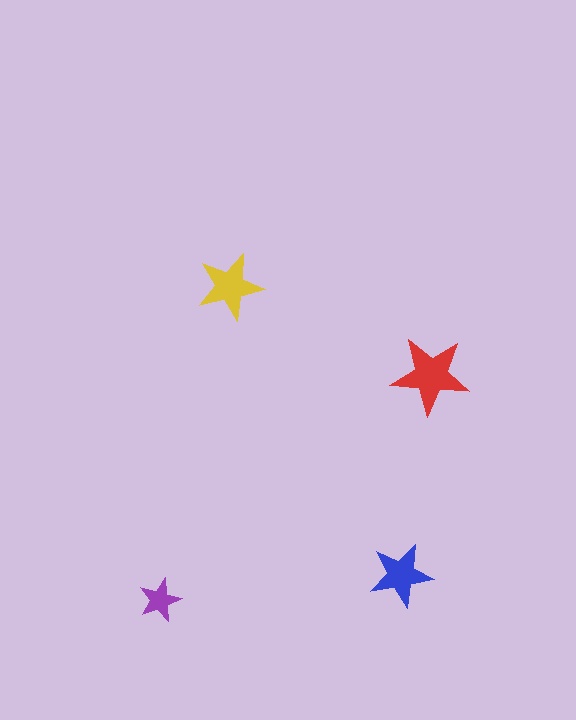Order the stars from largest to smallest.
the red one, the yellow one, the blue one, the purple one.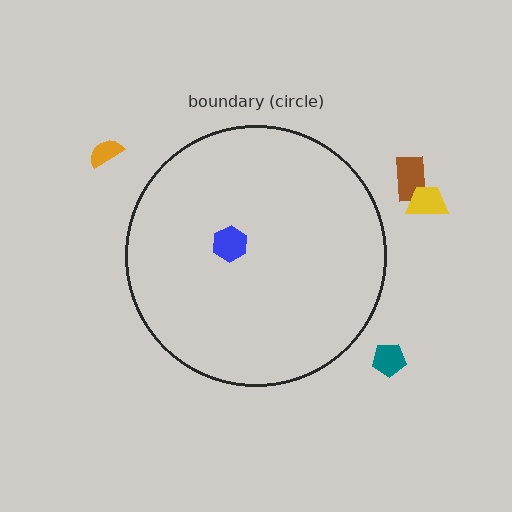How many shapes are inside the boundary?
1 inside, 4 outside.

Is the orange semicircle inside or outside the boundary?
Outside.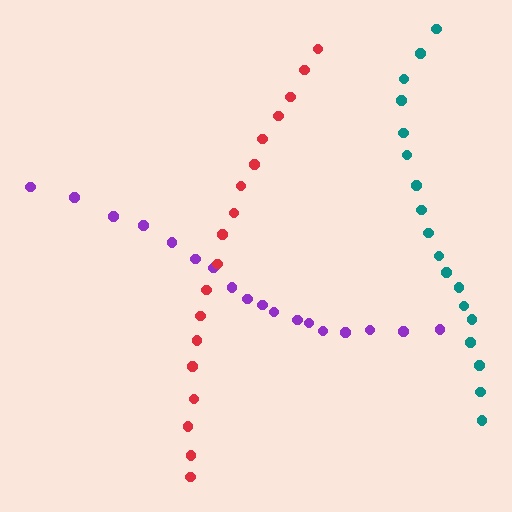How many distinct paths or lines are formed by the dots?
There are 3 distinct paths.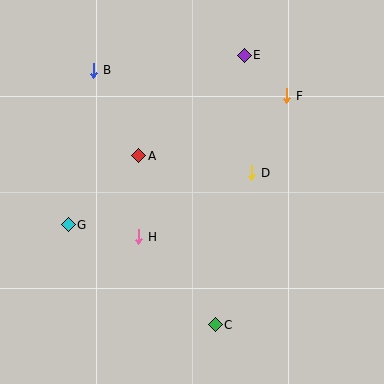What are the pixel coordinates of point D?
Point D is at (252, 173).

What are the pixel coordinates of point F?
Point F is at (287, 96).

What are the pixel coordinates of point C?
Point C is at (215, 325).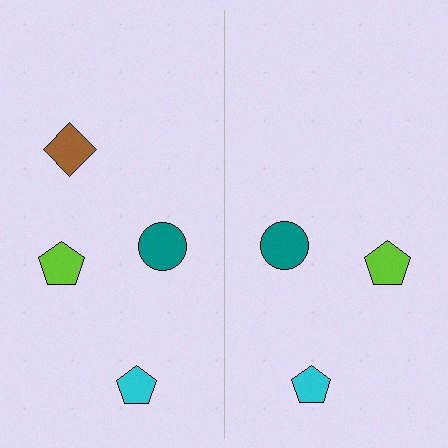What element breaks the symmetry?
A brown diamond is missing from the right side.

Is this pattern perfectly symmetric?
No, the pattern is not perfectly symmetric. A brown diamond is missing from the right side.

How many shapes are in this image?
There are 7 shapes in this image.